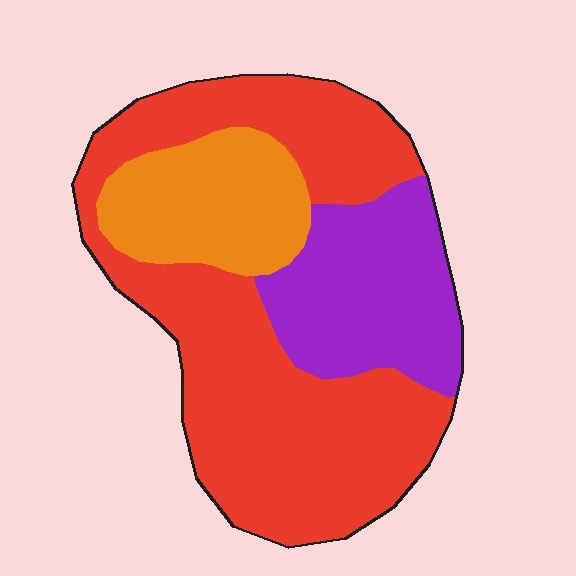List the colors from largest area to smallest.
From largest to smallest: red, purple, orange.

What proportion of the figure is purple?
Purple takes up between a sixth and a third of the figure.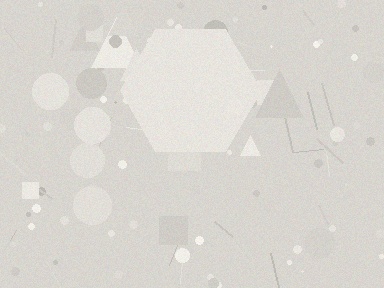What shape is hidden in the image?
A hexagon is hidden in the image.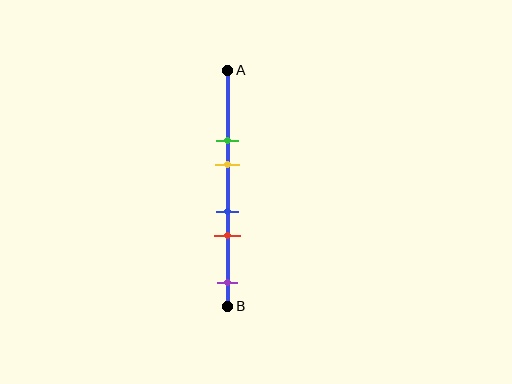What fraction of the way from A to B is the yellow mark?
The yellow mark is approximately 40% (0.4) of the way from A to B.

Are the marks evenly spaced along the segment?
No, the marks are not evenly spaced.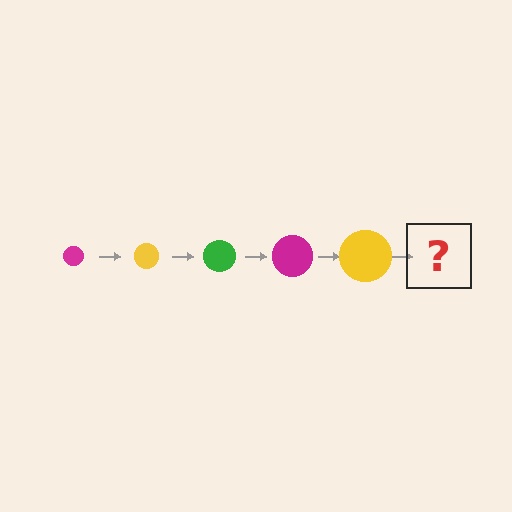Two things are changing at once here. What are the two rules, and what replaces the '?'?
The two rules are that the circle grows larger each step and the color cycles through magenta, yellow, and green. The '?' should be a green circle, larger than the previous one.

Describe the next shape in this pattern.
It should be a green circle, larger than the previous one.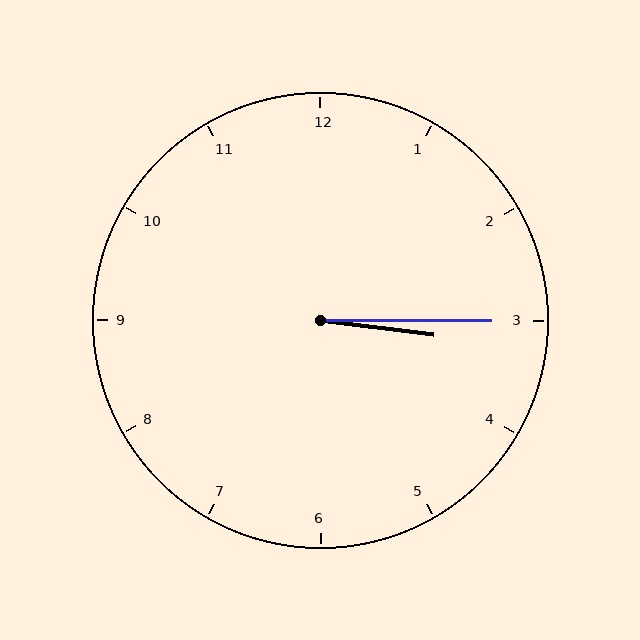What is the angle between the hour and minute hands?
Approximately 8 degrees.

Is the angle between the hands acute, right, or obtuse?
It is acute.